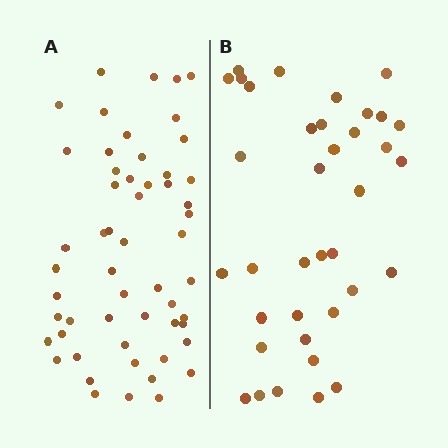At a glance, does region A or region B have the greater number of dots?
Region A (the left region) has more dots.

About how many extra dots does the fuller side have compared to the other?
Region A has approximately 20 more dots than region B.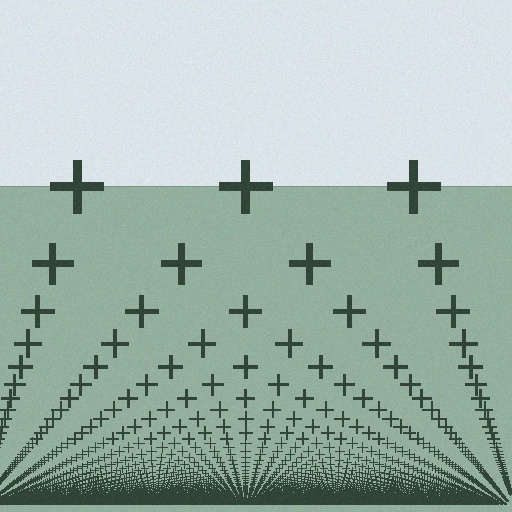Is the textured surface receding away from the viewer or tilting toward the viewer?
The surface appears to tilt toward the viewer. Texture elements get larger and sparser toward the top.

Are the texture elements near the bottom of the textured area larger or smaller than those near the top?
Smaller. The gradient is inverted — elements near the bottom are smaller and denser.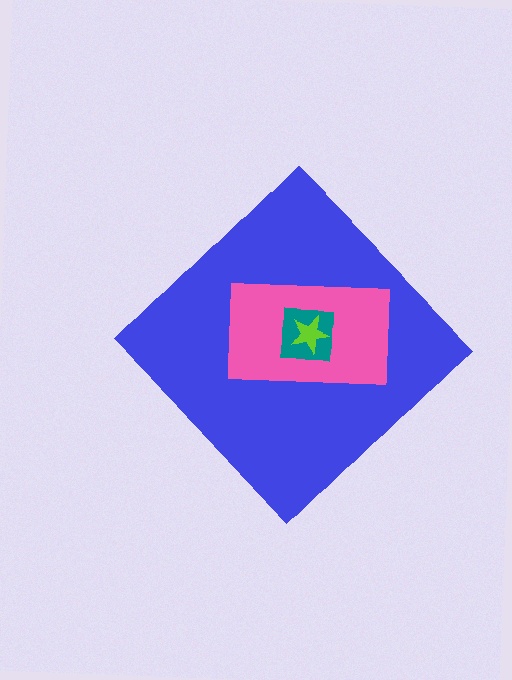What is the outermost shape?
The blue diamond.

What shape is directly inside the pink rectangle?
The teal square.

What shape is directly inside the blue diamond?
The pink rectangle.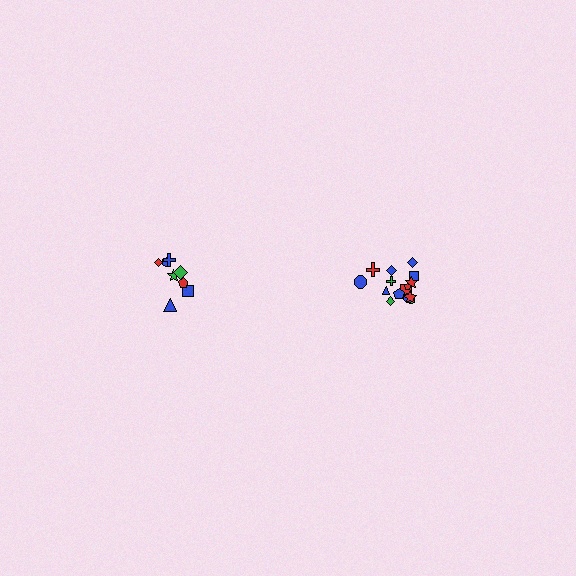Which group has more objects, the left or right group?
The right group.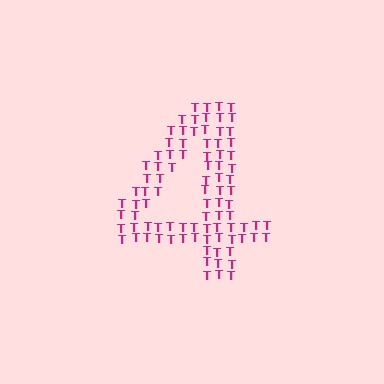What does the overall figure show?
The overall figure shows the digit 4.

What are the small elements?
The small elements are letter T's.